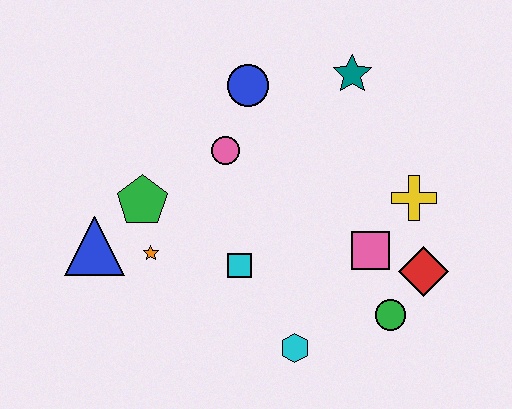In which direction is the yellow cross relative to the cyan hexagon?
The yellow cross is above the cyan hexagon.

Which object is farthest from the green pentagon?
The red diamond is farthest from the green pentagon.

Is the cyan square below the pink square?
Yes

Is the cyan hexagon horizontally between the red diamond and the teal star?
No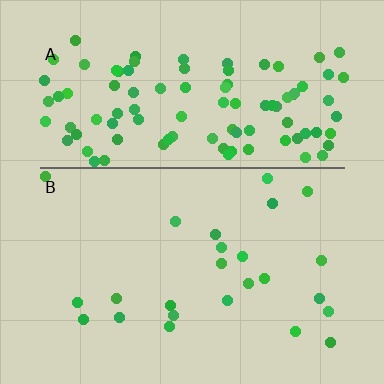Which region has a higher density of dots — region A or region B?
A (the top).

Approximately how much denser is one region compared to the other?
Approximately 4.2× — region A over region B.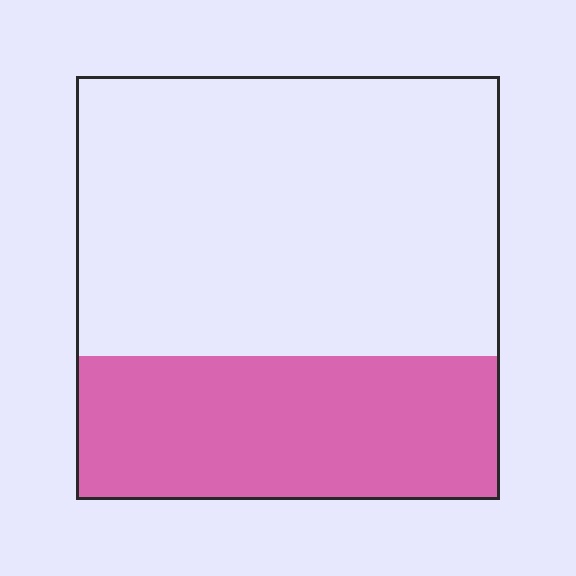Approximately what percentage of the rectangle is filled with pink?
Approximately 35%.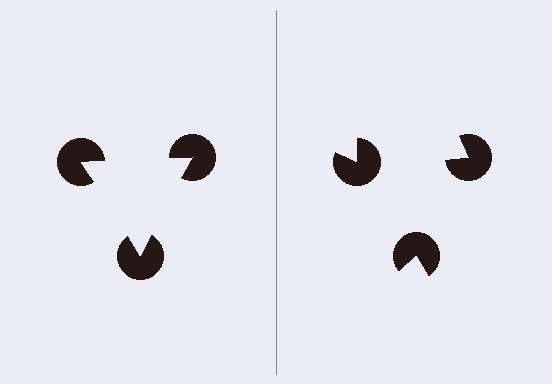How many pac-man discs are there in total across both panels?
6 — 3 on each side.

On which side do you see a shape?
An illusory triangle appears on the left side. On the right side the wedge cuts are rotated, so no coherent shape forms.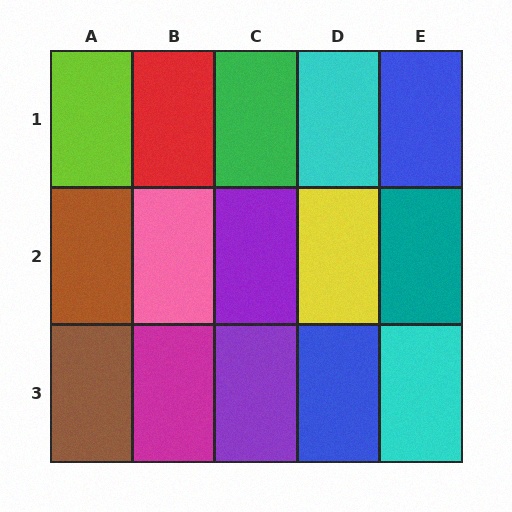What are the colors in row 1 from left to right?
Lime, red, green, cyan, blue.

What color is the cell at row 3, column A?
Brown.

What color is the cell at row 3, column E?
Cyan.